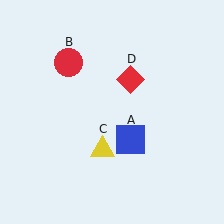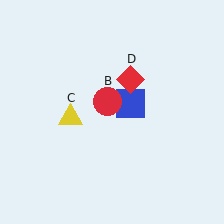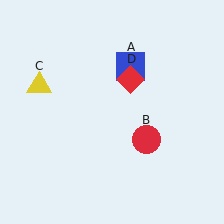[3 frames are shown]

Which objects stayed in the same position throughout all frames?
Red diamond (object D) remained stationary.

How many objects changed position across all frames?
3 objects changed position: blue square (object A), red circle (object B), yellow triangle (object C).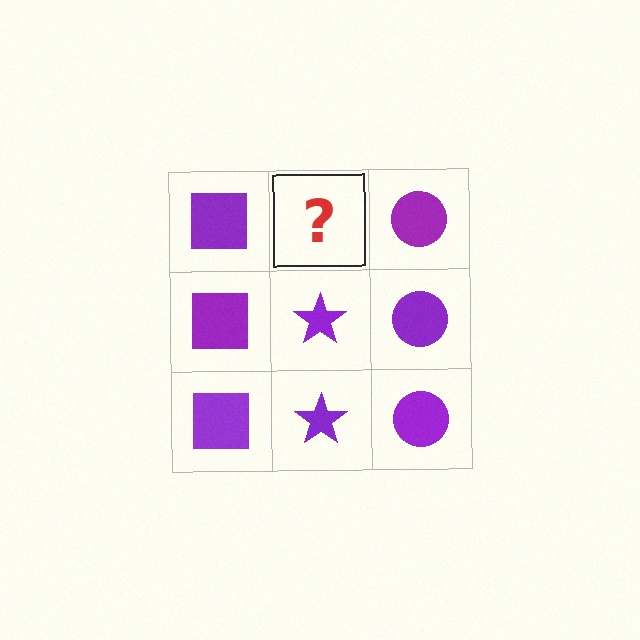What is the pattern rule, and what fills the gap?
The rule is that each column has a consistent shape. The gap should be filled with a purple star.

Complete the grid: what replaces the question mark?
The question mark should be replaced with a purple star.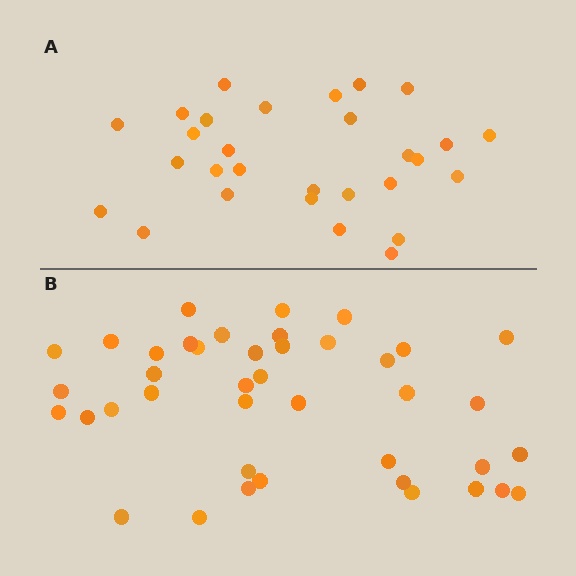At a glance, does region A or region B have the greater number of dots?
Region B (the bottom region) has more dots.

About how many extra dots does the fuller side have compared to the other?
Region B has roughly 12 or so more dots than region A.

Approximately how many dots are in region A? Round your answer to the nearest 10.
About 30 dots. (The exact count is 29, which rounds to 30.)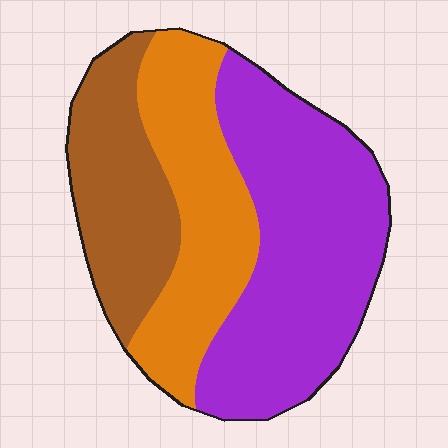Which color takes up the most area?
Purple, at roughly 45%.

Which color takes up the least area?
Brown, at roughly 25%.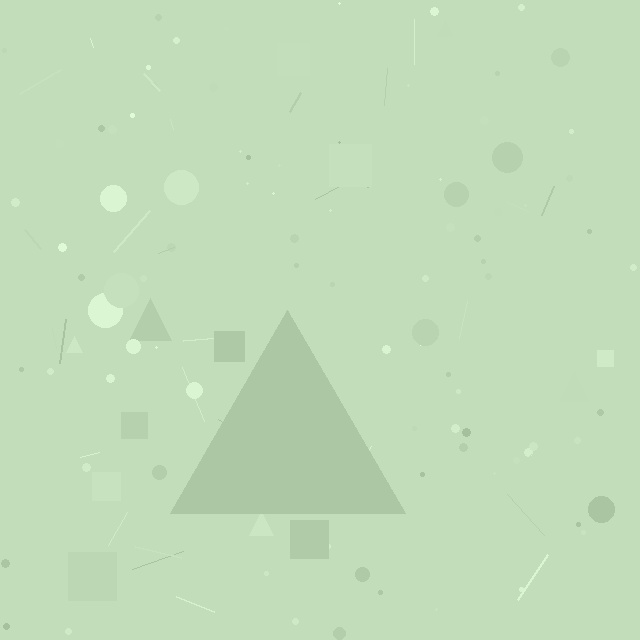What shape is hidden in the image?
A triangle is hidden in the image.